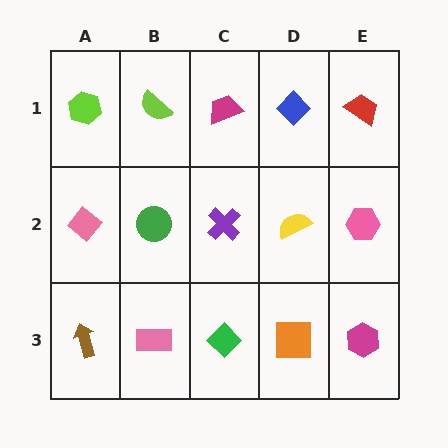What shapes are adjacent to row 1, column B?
A green circle (row 2, column B), a lime hexagon (row 1, column A), a magenta trapezoid (row 1, column C).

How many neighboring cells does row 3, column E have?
2.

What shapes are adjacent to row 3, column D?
A yellow semicircle (row 2, column D), a green diamond (row 3, column C), a magenta hexagon (row 3, column E).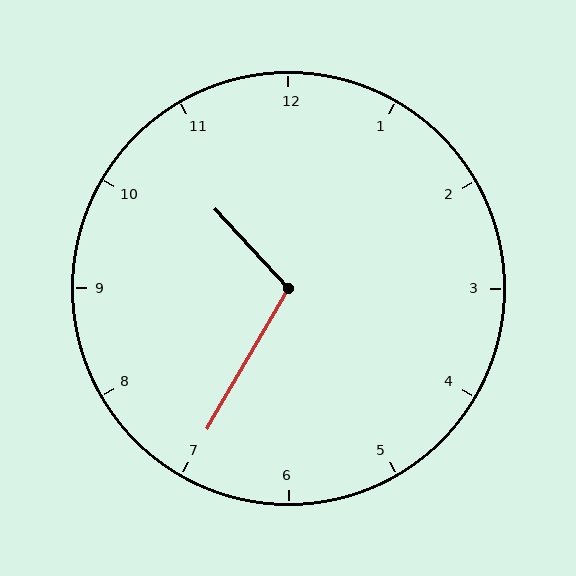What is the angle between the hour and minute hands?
Approximately 108 degrees.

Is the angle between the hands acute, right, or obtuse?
It is obtuse.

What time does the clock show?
10:35.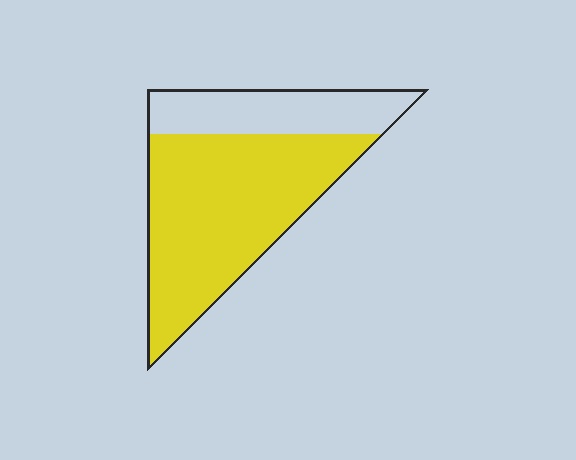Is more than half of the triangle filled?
Yes.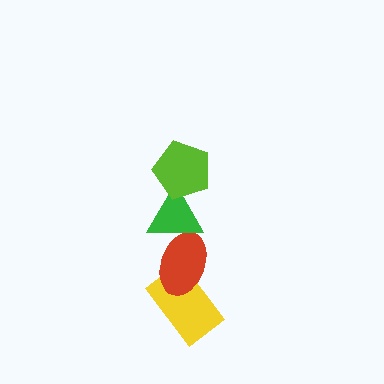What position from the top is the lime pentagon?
The lime pentagon is 1st from the top.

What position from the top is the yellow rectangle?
The yellow rectangle is 4th from the top.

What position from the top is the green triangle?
The green triangle is 2nd from the top.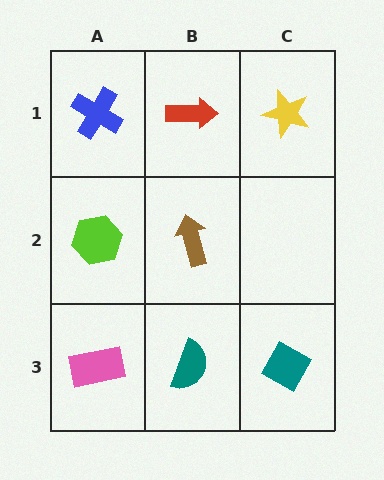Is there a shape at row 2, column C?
No, that cell is empty.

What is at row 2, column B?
A brown arrow.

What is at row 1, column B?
A red arrow.